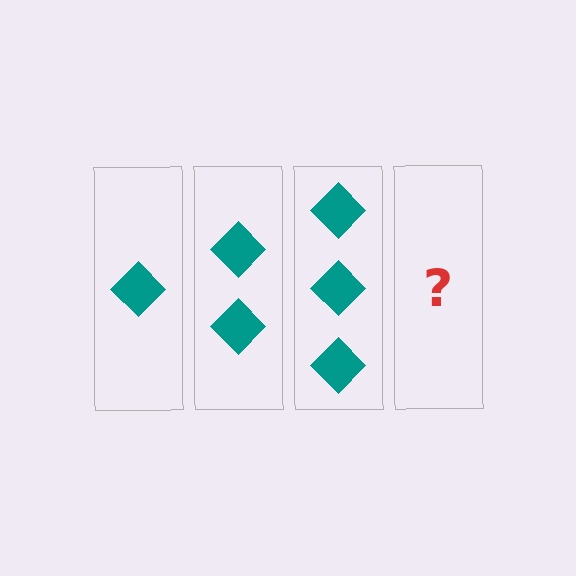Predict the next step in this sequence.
The next step is 4 diamonds.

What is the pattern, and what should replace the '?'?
The pattern is that each step adds one more diamond. The '?' should be 4 diamonds.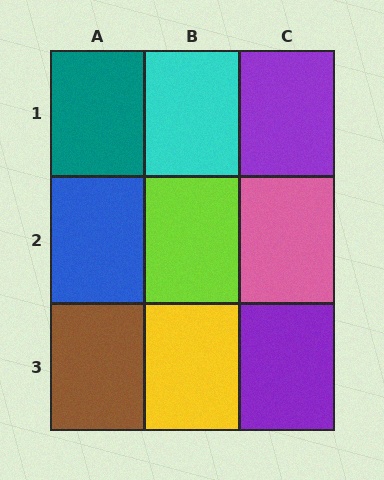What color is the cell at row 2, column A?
Blue.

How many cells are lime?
1 cell is lime.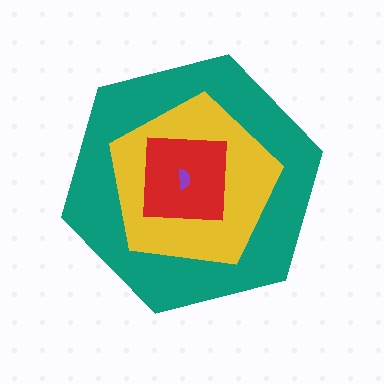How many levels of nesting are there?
4.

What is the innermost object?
The purple semicircle.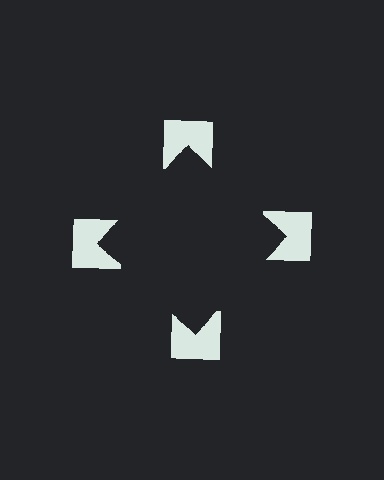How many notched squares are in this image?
There are 4 — one at each vertex of the illusory square.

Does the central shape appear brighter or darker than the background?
It typically appears slightly darker than the background, even though no actual brightness change is drawn.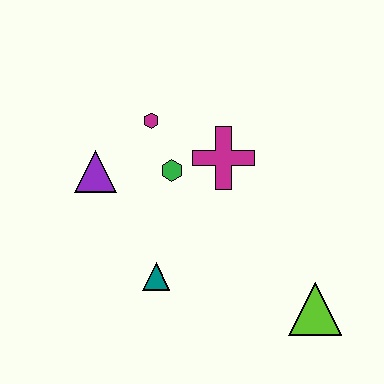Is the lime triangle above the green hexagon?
No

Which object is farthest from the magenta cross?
The lime triangle is farthest from the magenta cross.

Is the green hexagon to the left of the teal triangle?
No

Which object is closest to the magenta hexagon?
The green hexagon is closest to the magenta hexagon.